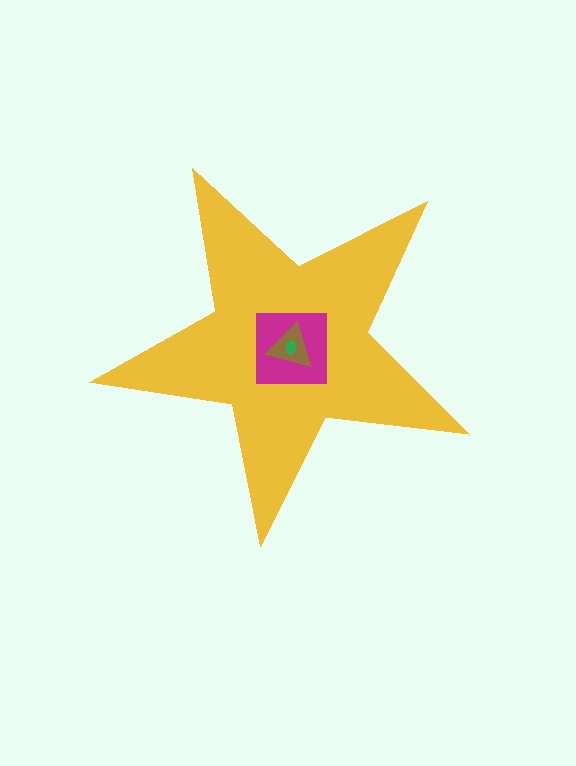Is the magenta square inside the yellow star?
Yes.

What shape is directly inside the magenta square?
The brown triangle.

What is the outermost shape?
The yellow star.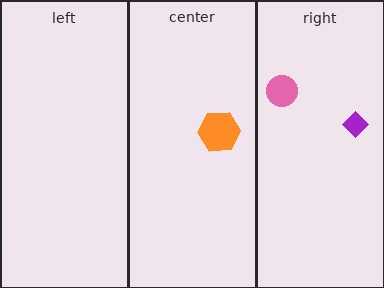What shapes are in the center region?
The orange hexagon.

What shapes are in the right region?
The pink circle, the purple diamond.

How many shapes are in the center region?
1.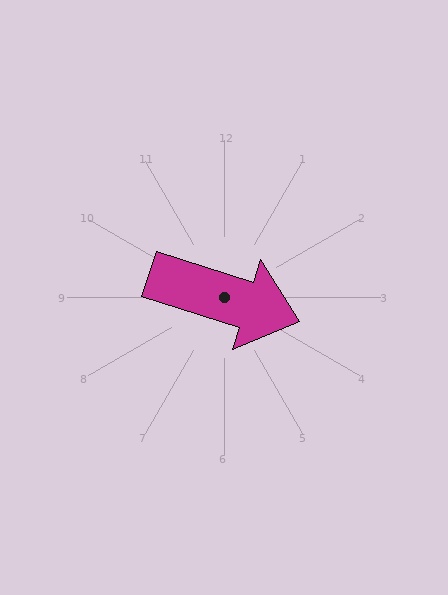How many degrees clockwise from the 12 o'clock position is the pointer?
Approximately 107 degrees.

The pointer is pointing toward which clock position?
Roughly 4 o'clock.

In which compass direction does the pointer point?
East.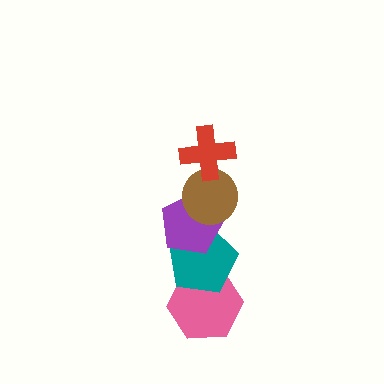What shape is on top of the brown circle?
The red cross is on top of the brown circle.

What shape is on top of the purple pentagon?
The brown circle is on top of the purple pentagon.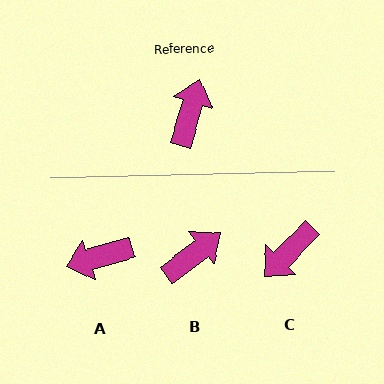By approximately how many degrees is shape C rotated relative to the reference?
Approximately 152 degrees counter-clockwise.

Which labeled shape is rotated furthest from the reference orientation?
C, about 152 degrees away.